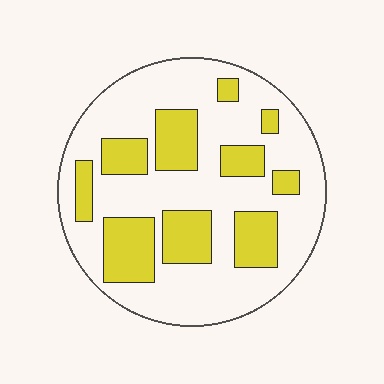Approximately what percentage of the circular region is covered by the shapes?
Approximately 30%.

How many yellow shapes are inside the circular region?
10.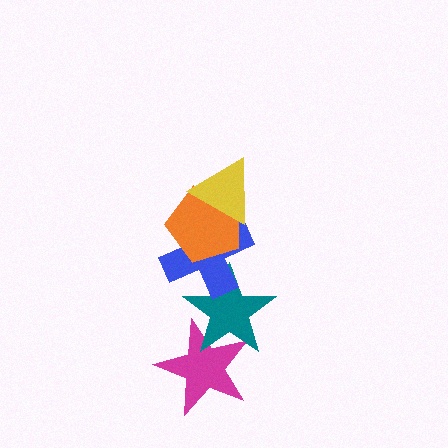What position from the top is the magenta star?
The magenta star is 5th from the top.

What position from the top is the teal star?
The teal star is 4th from the top.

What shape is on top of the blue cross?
The orange pentagon is on top of the blue cross.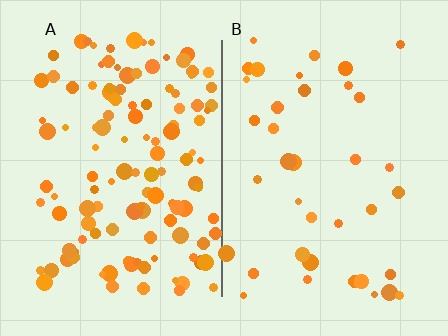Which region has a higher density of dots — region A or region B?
A (the left).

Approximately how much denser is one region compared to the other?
Approximately 3.1× — region A over region B.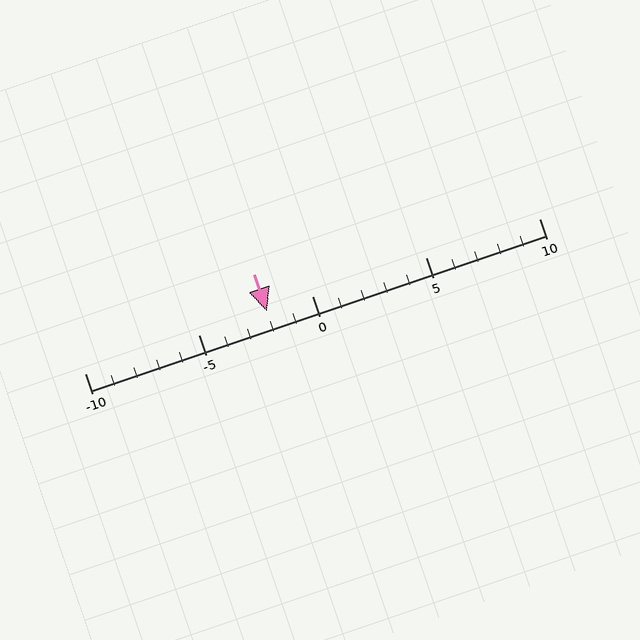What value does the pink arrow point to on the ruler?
The pink arrow points to approximately -2.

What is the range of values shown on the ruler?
The ruler shows values from -10 to 10.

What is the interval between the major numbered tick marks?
The major tick marks are spaced 5 units apart.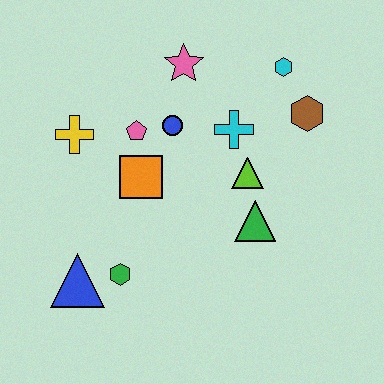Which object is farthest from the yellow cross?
The brown hexagon is farthest from the yellow cross.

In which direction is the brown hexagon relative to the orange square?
The brown hexagon is to the right of the orange square.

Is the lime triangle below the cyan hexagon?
Yes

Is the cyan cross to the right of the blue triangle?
Yes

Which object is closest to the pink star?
The blue circle is closest to the pink star.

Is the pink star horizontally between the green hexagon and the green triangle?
Yes